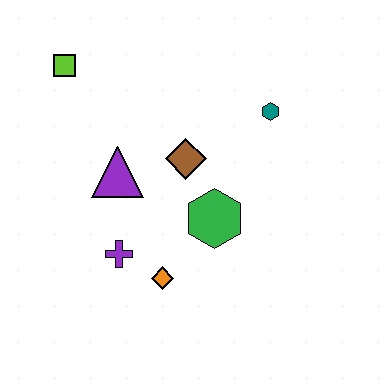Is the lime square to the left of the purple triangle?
Yes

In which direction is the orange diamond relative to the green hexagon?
The orange diamond is below the green hexagon.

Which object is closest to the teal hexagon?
The brown diamond is closest to the teal hexagon.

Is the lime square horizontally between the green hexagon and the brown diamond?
No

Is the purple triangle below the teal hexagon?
Yes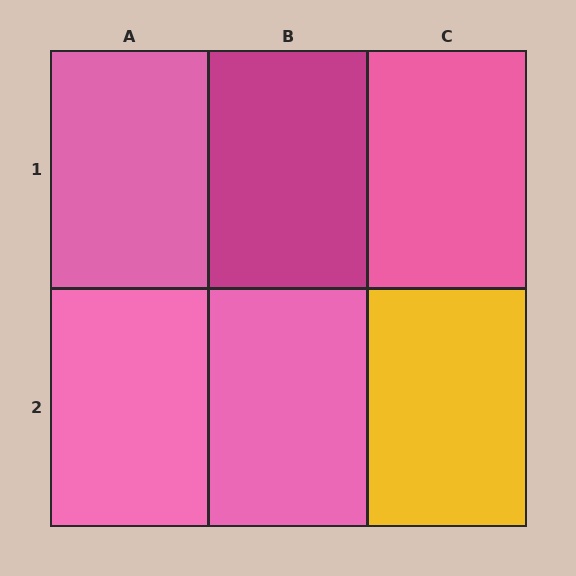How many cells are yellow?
1 cell is yellow.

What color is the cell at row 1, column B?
Magenta.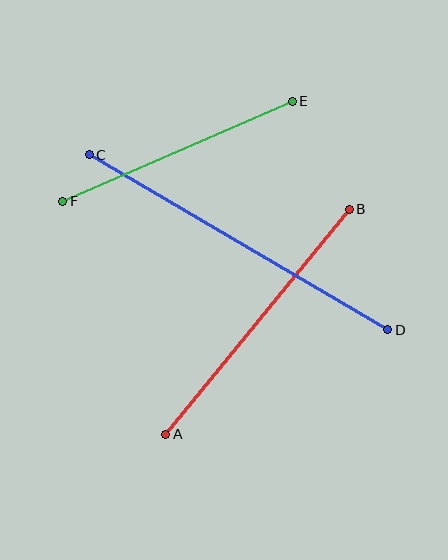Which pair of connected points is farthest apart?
Points C and D are farthest apart.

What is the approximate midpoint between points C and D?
The midpoint is at approximately (238, 242) pixels.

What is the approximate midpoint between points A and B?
The midpoint is at approximately (258, 322) pixels.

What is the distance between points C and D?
The distance is approximately 346 pixels.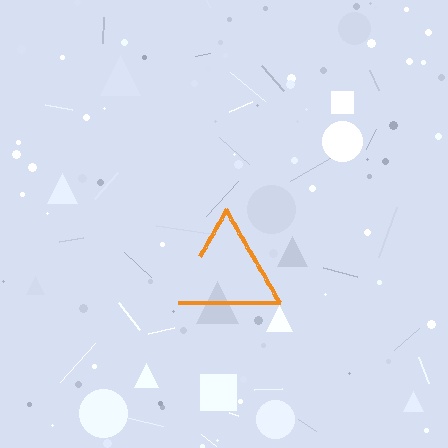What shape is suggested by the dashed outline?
The dashed outline suggests a triangle.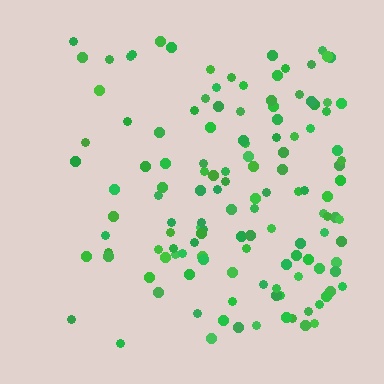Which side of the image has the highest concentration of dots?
The right.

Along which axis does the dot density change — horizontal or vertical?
Horizontal.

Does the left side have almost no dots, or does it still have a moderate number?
Still a moderate number, just noticeably fewer than the right.